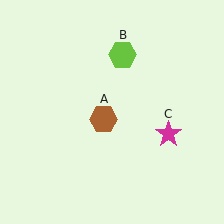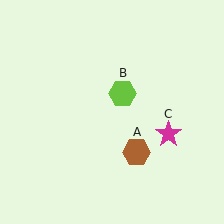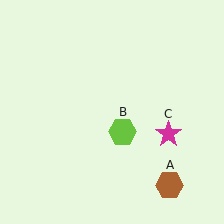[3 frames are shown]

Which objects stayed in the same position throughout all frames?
Magenta star (object C) remained stationary.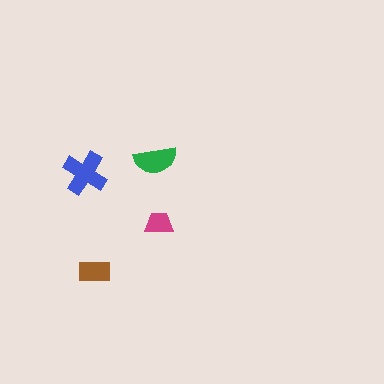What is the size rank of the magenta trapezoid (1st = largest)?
4th.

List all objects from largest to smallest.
The blue cross, the green semicircle, the brown rectangle, the magenta trapezoid.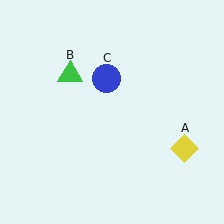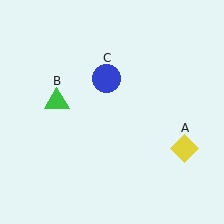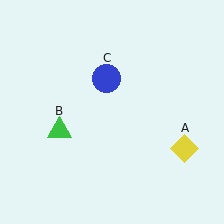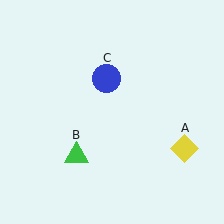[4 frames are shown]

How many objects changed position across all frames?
1 object changed position: green triangle (object B).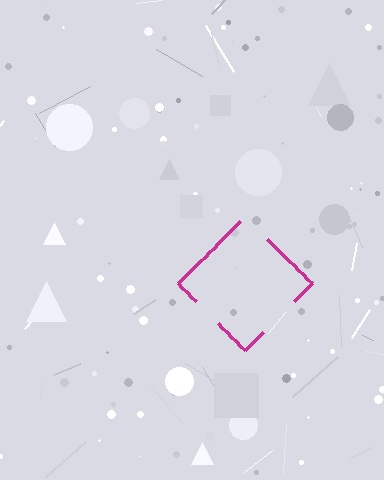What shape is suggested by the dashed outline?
The dashed outline suggests a diamond.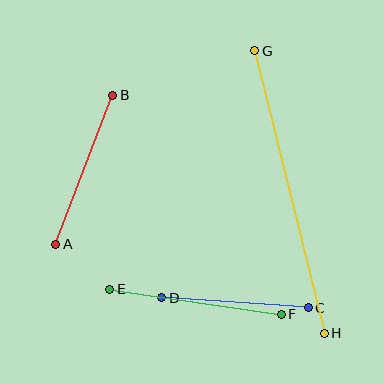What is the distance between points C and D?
The distance is approximately 147 pixels.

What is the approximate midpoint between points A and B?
The midpoint is at approximately (84, 170) pixels.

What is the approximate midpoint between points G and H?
The midpoint is at approximately (290, 192) pixels.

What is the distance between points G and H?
The distance is approximately 291 pixels.